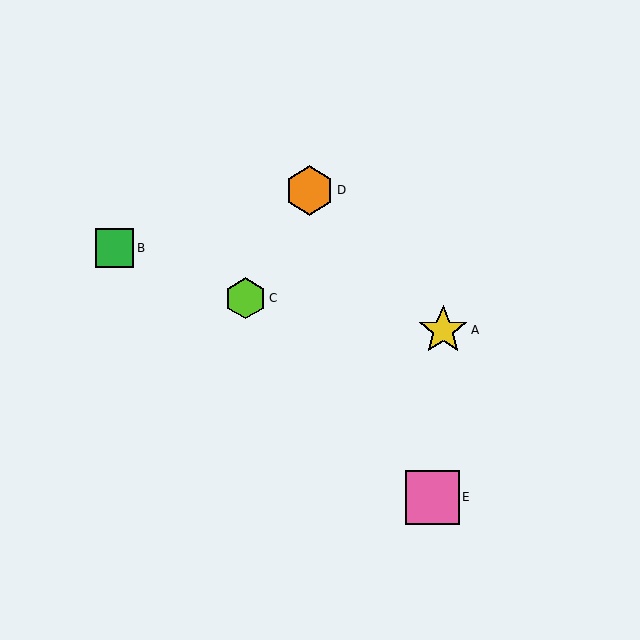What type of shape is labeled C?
Shape C is a lime hexagon.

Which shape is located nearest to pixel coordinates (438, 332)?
The yellow star (labeled A) at (443, 330) is nearest to that location.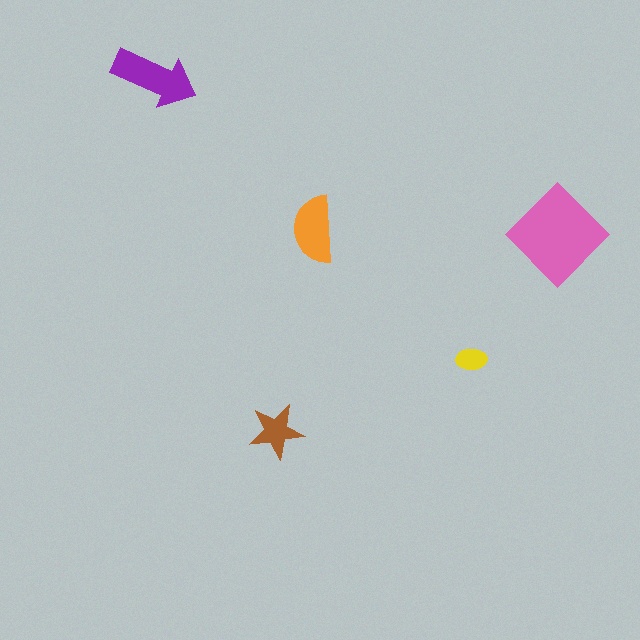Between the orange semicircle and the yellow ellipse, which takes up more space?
The orange semicircle.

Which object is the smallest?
The yellow ellipse.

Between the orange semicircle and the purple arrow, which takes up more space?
The purple arrow.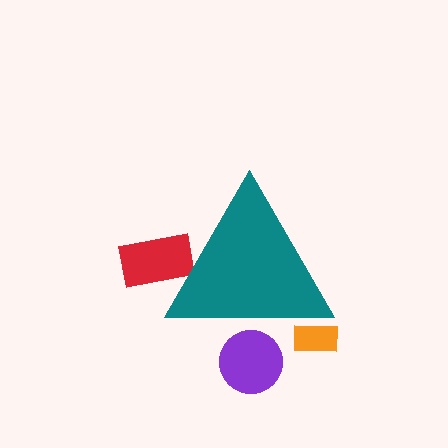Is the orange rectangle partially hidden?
Yes, the orange rectangle is partially hidden behind the teal triangle.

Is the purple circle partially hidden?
Yes, the purple circle is partially hidden behind the teal triangle.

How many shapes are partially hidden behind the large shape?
3 shapes are partially hidden.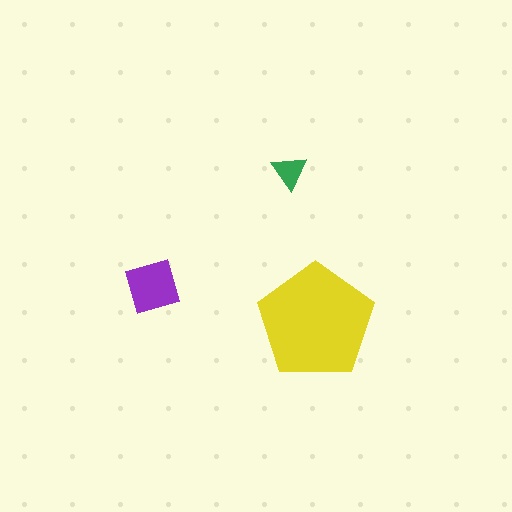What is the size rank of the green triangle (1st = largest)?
3rd.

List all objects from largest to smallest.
The yellow pentagon, the purple diamond, the green triangle.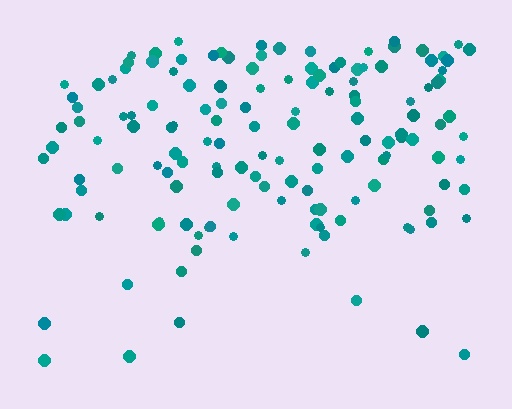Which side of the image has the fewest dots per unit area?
The bottom.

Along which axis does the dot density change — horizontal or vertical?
Vertical.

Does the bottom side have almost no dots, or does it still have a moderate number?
Still a moderate number, just noticeably fewer than the top.